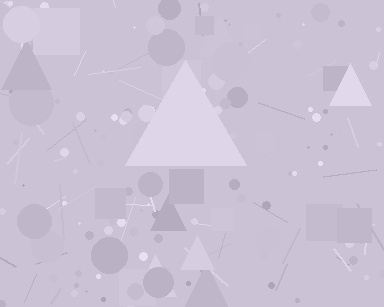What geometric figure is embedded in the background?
A triangle is embedded in the background.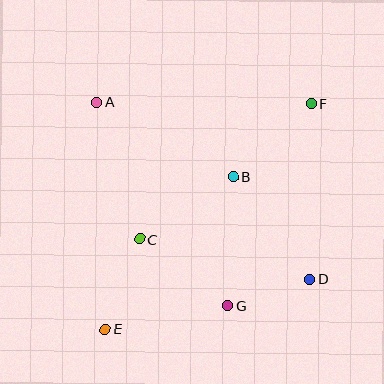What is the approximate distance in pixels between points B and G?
The distance between B and G is approximately 129 pixels.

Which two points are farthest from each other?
Points E and F are farthest from each other.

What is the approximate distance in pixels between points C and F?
The distance between C and F is approximately 218 pixels.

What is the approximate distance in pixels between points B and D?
The distance between B and D is approximately 128 pixels.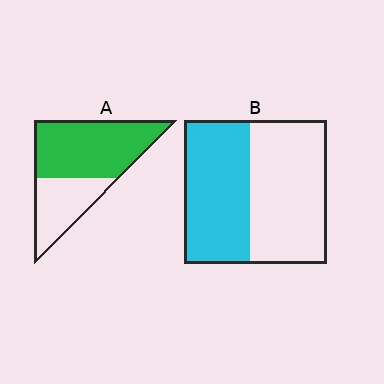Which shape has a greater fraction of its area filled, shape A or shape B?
Shape A.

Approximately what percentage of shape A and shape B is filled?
A is approximately 65% and B is approximately 45%.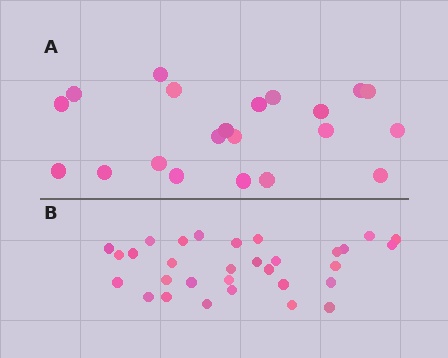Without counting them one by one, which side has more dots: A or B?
Region B (the bottom region) has more dots.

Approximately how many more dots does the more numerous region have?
Region B has roughly 10 or so more dots than region A.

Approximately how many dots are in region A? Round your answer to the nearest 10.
About 20 dots. (The exact count is 21, which rounds to 20.)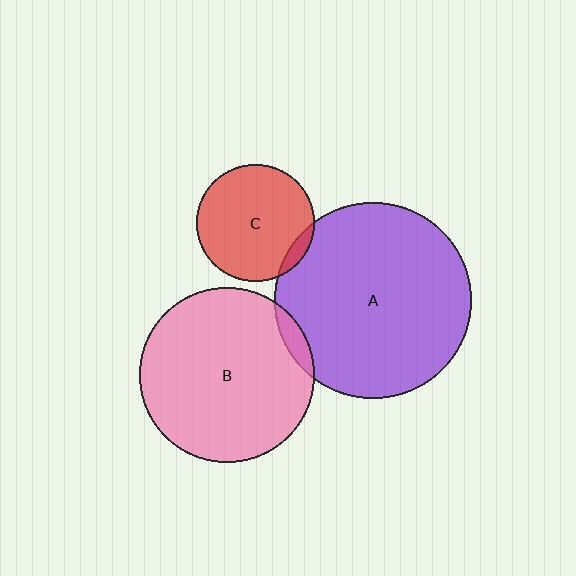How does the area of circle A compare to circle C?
Approximately 2.8 times.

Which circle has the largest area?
Circle A (purple).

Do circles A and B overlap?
Yes.